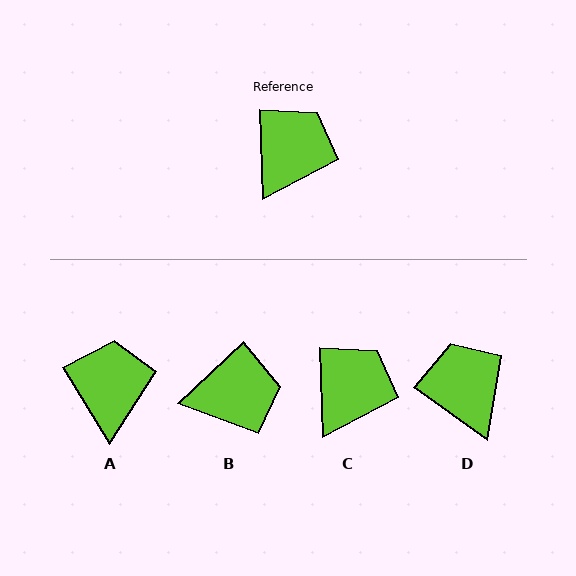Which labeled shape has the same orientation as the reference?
C.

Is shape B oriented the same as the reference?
No, it is off by about 48 degrees.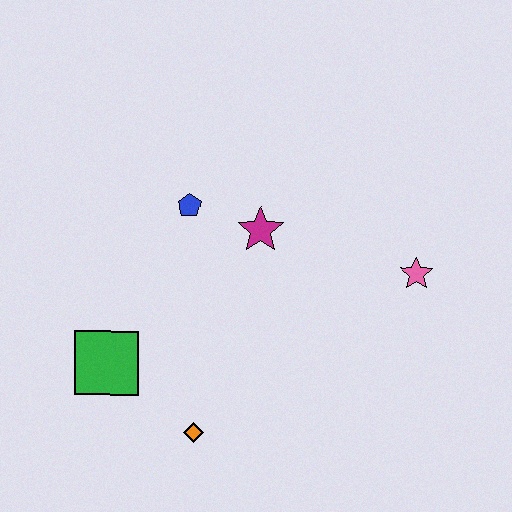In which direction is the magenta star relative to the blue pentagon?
The magenta star is to the right of the blue pentagon.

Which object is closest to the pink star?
The magenta star is closest to the pink star.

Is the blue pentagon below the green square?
No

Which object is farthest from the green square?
The pink star is farthest from the green square.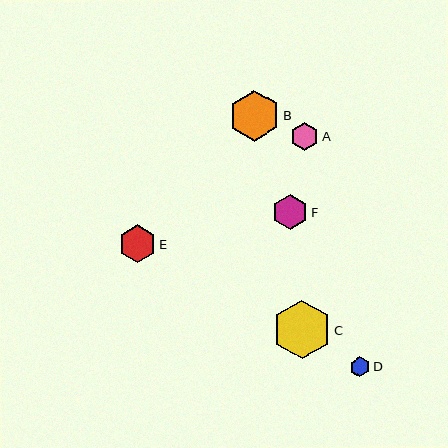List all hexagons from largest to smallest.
From largest to smallest: C, B, E, F, A, D.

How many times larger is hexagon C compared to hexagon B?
Hexagon C is approximately 1.2 times the size of hexagon B.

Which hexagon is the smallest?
Hexagon D is the smallest with a size of approximately 20 pixels.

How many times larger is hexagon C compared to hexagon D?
Hexagon C is approximately 2.9 times the size of hexagon D.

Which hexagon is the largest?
Hexagon C is the largest with a size of approximately 59 pixels.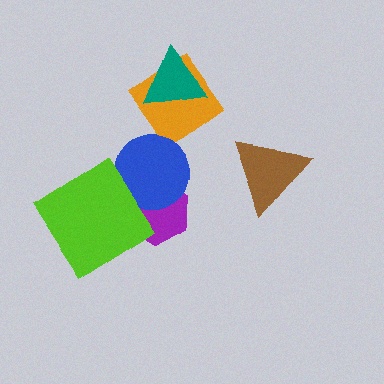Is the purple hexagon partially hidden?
Yes, it is partially covered by another shape.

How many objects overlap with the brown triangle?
0 objects overlap with the brown triangle.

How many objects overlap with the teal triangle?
1 object overlaps with the teal triangle.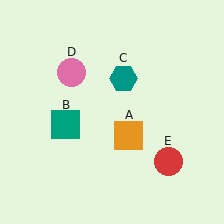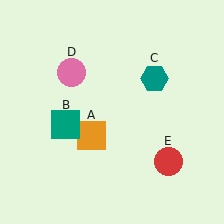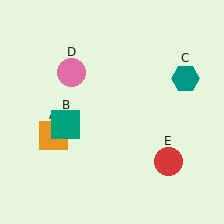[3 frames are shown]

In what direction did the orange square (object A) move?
The orange square (object A) moved left.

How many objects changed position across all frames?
2 objects changed position: orange square (object A), teal hexagon (object C).